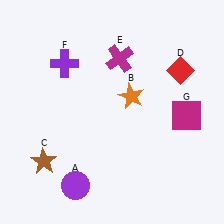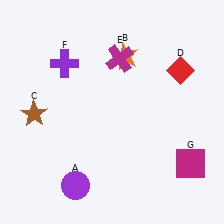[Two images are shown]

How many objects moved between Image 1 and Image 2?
3 objects moved between the two images.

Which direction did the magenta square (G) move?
The magenta square (G) moved down.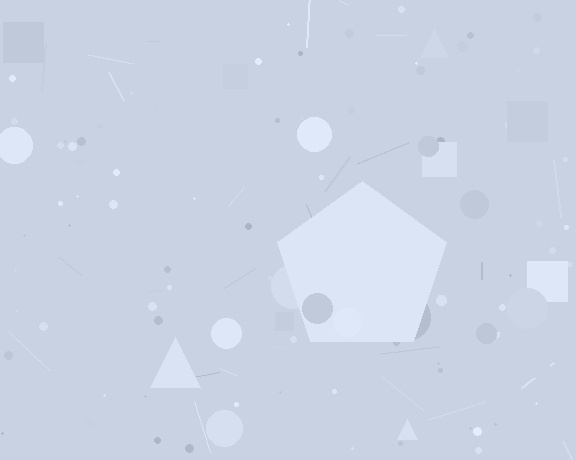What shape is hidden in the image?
A pentagon is hidden in the image.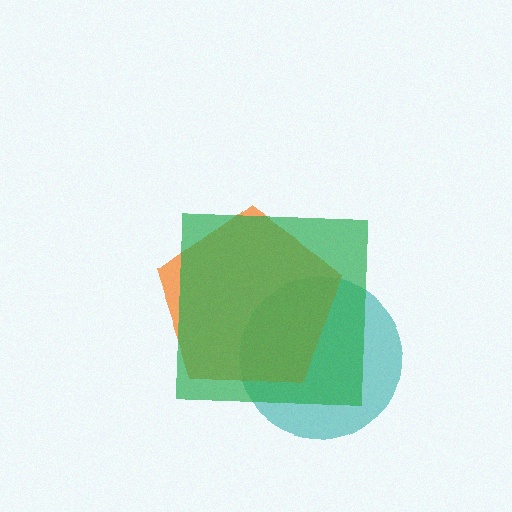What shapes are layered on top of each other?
The layered shapes are: a teal circle, an orange pentagon, a green square.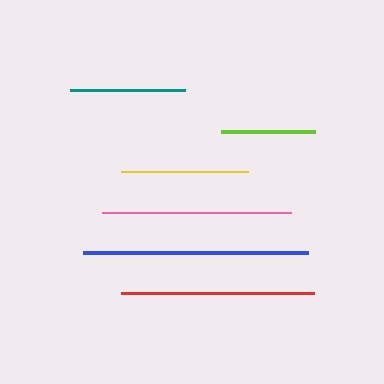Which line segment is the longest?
The blue line is the longest at approximately 226 pixels.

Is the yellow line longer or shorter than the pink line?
The pink line is longer than the yellow line.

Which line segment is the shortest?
The lime line is the shortest at approximately 94 pixels.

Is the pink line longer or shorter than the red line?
The red line is longer than the pink line.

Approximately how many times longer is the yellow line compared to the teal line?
The yellow line is approximately 1.1 times the length of the teal line.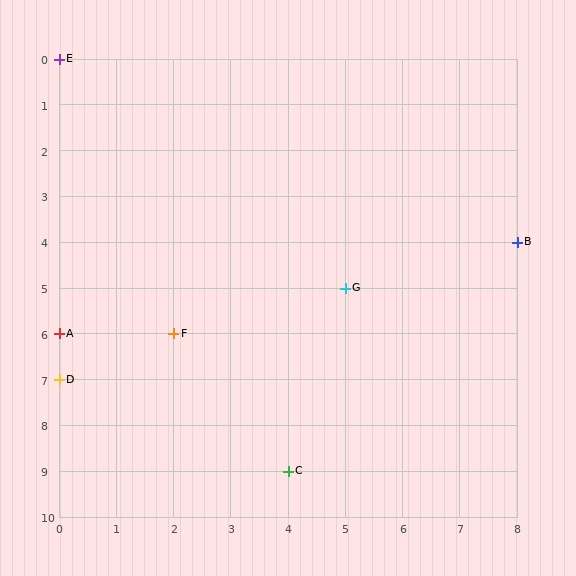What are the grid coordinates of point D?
Point D is at grid coordinates (0, 7).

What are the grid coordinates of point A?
Point A is at grid coordinates (0, 6).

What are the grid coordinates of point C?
Point C is at grid coordinates (4, 9).